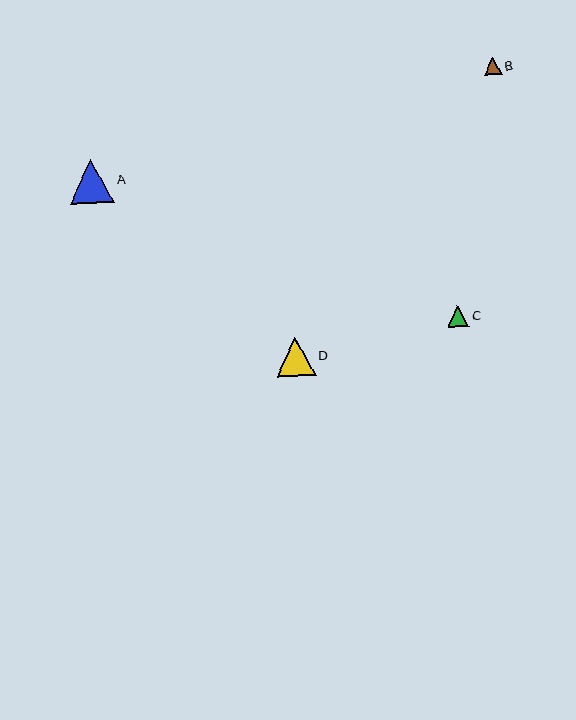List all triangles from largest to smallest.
From largest to smallest: A, D, C, B.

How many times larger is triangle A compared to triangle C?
Triangle A is approximately 2.0 times the size of triangle C.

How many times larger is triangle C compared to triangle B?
Triangle C is approximately 1.2 times the size of triangle B.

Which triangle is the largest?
Triangle A is the largest with a size of approximately 44 pixels.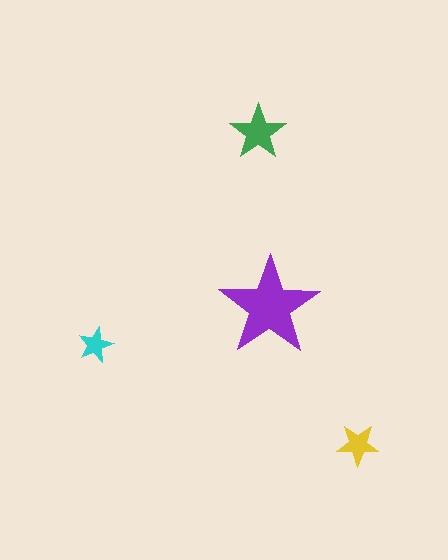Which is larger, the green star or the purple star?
The purple one.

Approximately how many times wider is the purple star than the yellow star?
About 2.5 times wider.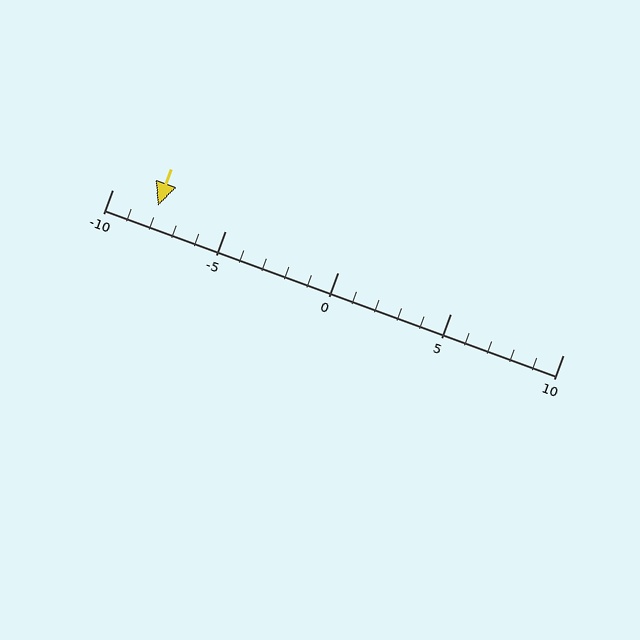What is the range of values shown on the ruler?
The ruler shows values from -10 to 10.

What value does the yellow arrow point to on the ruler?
The yellow arrow points to approximately -8.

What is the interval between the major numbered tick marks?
The major tick marks are spaced 5 units apart.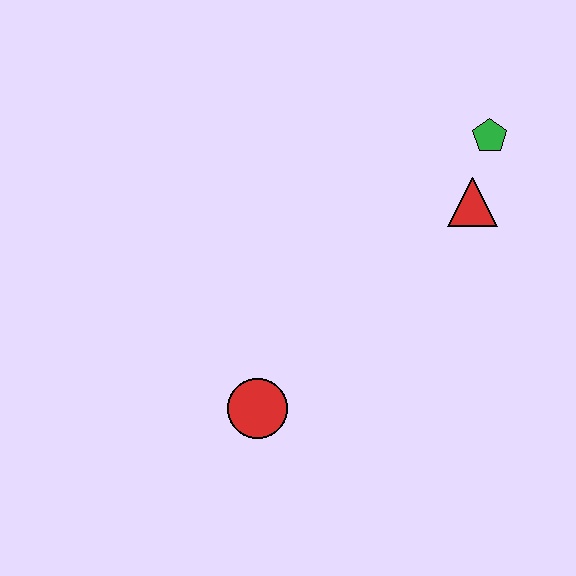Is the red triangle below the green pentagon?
Yes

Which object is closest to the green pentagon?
The red triangle is closest to the green pentagon.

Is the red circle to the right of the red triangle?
No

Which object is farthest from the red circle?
The green pentagon is farthest from the red circle.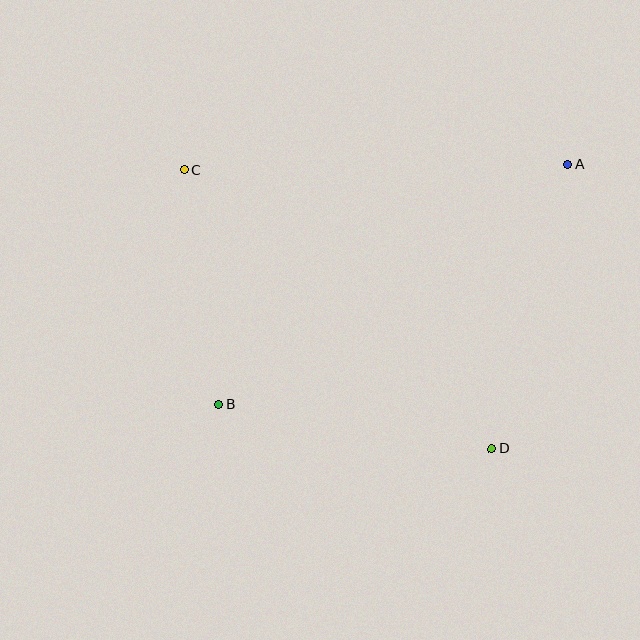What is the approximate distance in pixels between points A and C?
The distance between A and C is approximately 383 pixels.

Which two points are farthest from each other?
Points A and B are farthest from each other.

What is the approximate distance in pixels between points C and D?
The distance between C and D is approximately 415 pixels.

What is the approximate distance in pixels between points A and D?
The distance between A and D is approximately 294 pixels.